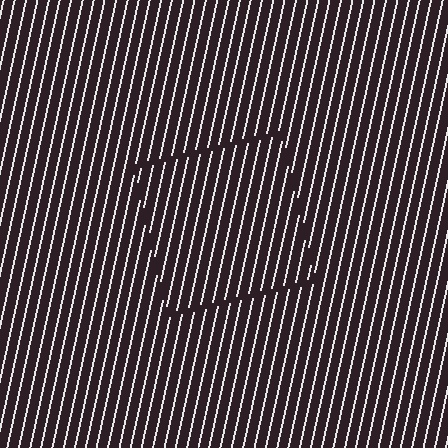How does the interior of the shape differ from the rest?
The interior of the shape contains the same grating, shifted by half a period — the contour is defined by the phase discontinuity where line-ends from the inner and outer gratings abut.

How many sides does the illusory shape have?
4 sides — the line-ends trace a square.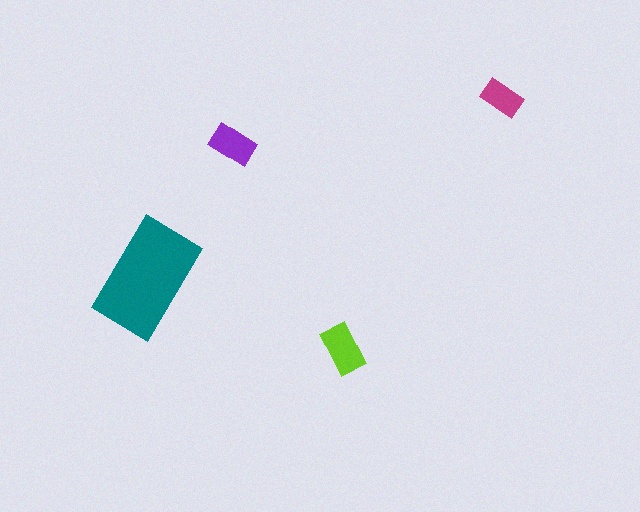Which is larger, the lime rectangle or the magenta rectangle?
The lime one.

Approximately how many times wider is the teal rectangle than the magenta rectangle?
About 3 times wider.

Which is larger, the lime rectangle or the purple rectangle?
The lime one.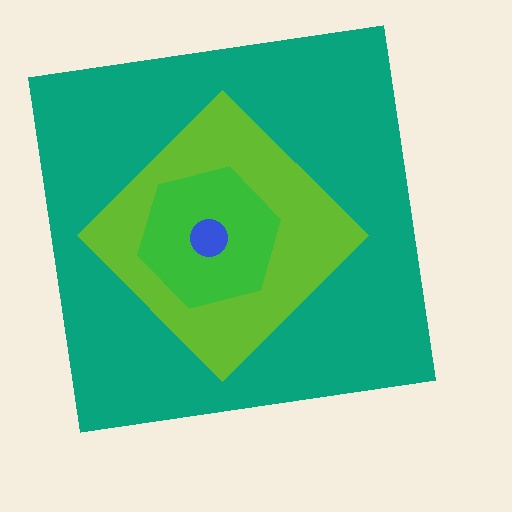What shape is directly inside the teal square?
The lime diamond.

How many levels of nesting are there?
4.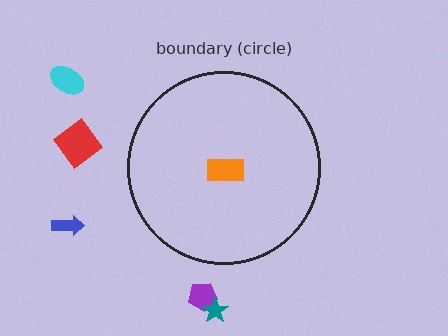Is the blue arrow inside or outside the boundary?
Outside.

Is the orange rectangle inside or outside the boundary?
Inside.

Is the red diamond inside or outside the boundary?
Outside.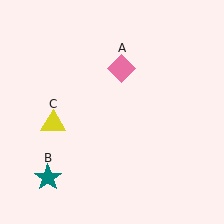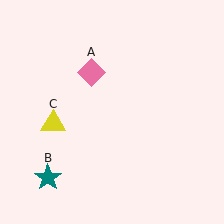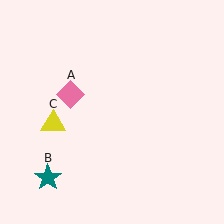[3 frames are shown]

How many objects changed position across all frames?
1 object changed position: pink diamond (object A).